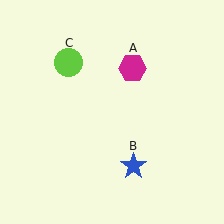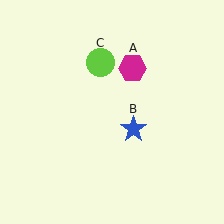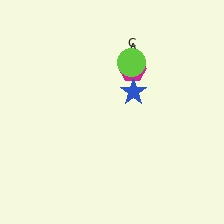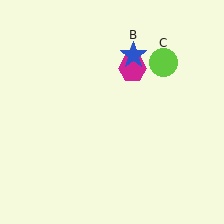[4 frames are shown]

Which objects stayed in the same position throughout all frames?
Magenta hexagon (object A) remained stationary.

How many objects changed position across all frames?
2 objects changed position: blue star (object B), lime circle (object C).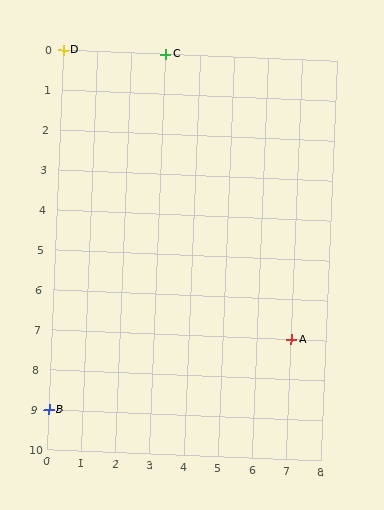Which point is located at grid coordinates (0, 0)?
Point D is at (0, 0).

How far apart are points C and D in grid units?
Points C and D are 3 columns apart.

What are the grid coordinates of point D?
Point D is at grid coordinates (0, 0).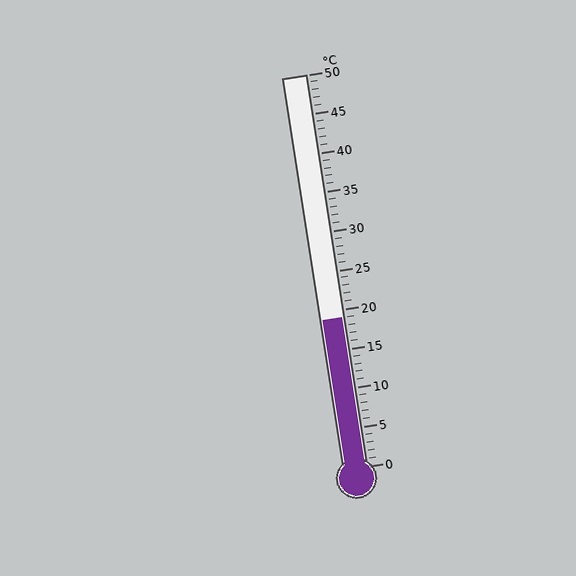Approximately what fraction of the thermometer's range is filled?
The thermometer is filled to approximately 40% of its range.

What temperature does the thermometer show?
The thermometer shows approximately 19°C.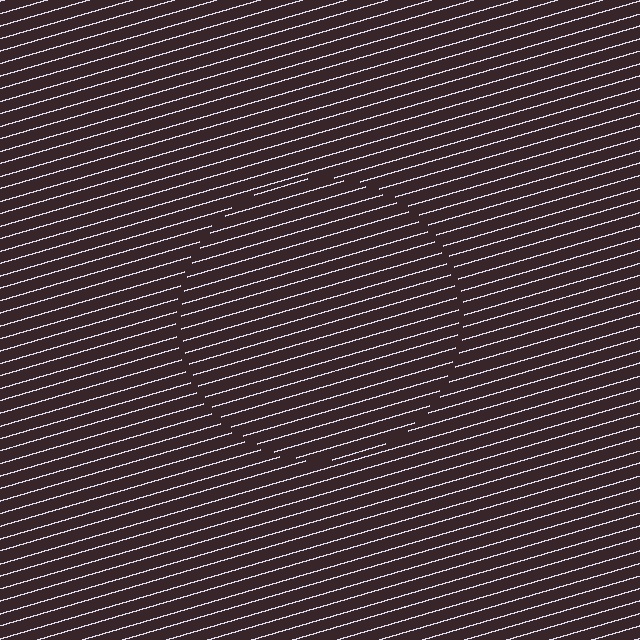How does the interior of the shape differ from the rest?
The interior of the shape contains the same grating, shifted by half a period — the contour is defined by the phase discontinuity where line-ends from the inner and outer gratings abut.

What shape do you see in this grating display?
An illusory circle. The interior of the shape contains the same grating, shifted by half a period — the contour is defined by the phase discontinuity where line-ends from the inner and outer gratings abut.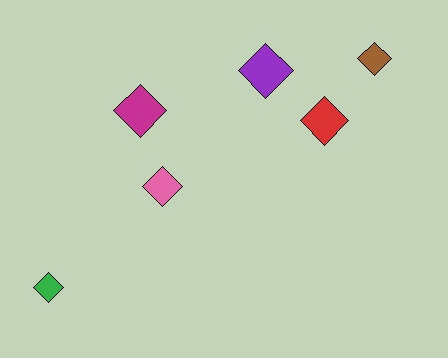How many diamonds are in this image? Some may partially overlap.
There are 6 diamonds.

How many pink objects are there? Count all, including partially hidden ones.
There is 1 pink object.